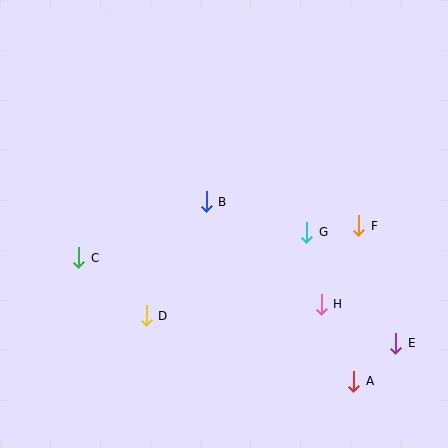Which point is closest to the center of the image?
Point B at (206, 202) is closest to the center.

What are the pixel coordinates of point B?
Point B is at (206, 202).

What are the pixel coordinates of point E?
Point E is at (396, 343).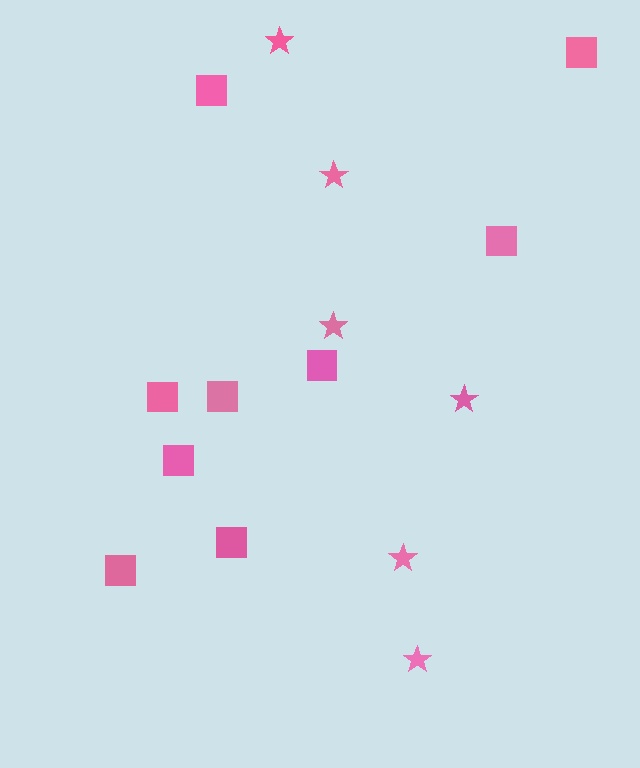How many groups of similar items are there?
There are 2 groups: one group of squares (9) and one group of stars (6).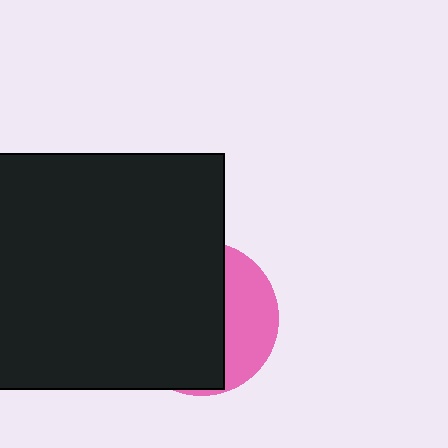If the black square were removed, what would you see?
You would see the complete pink circle.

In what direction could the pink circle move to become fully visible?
The pink circle could move right. That would shift it out from behind the black square entirely.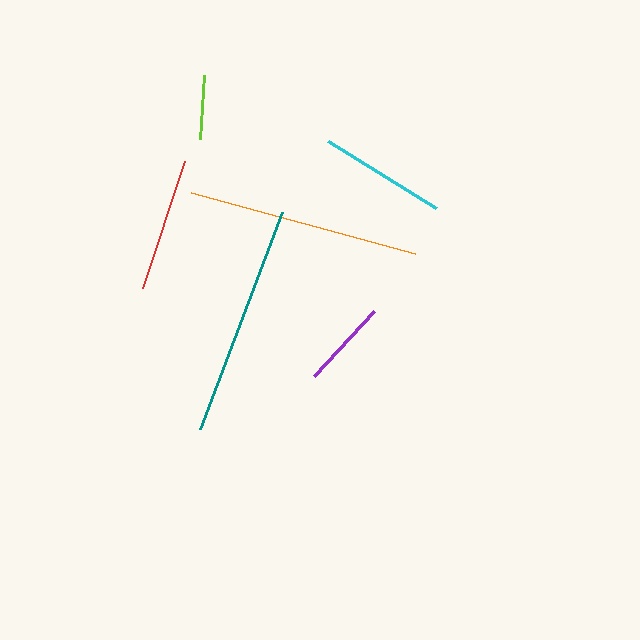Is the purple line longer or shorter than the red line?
The red line is longer than the purple line.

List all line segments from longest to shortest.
From longest to shortest: orange, teal, red, cyan, purple, lime.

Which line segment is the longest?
The orange line is the longest at approximately 233 pixels.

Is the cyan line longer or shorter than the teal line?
The teal line is longer than the cyan line.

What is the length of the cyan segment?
The cyan segment is approximately 127 pixels long.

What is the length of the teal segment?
The teal segment is approximately 232 pixels long.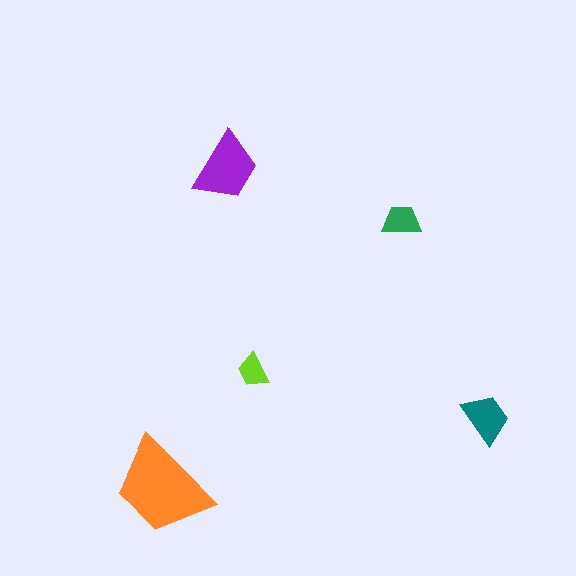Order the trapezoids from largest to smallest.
the orange one, the purple one, the teal one, the green one, the lime one.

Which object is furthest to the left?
The orange trapezoid is leftmost.